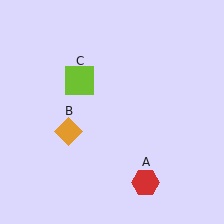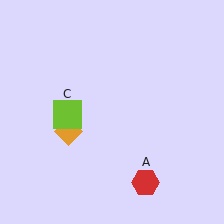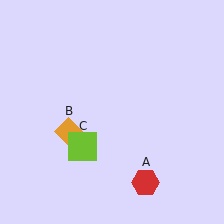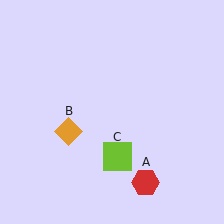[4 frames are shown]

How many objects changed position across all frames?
1 object changed position: lime square (object C).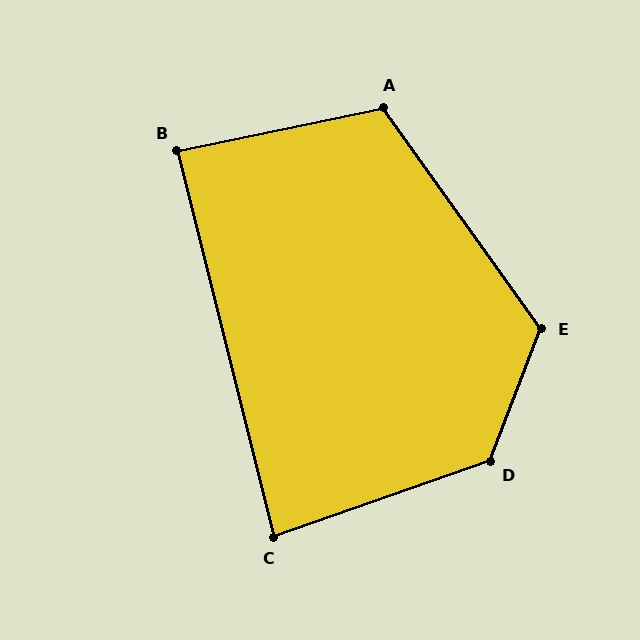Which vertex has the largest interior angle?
D, at approximately 130 degrees.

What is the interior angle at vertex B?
Approximately 88 degrees (approximately right).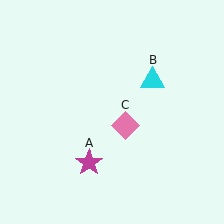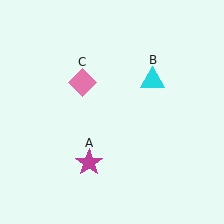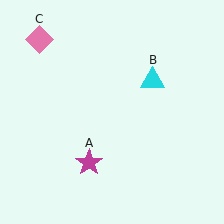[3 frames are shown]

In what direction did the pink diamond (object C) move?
The pink diamond (object C) moved up and to the left.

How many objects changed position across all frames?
1 object changed position: pink diamond (object C).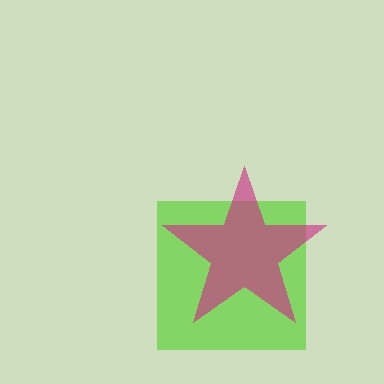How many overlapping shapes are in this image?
There are 2 overlapping shapes in the image.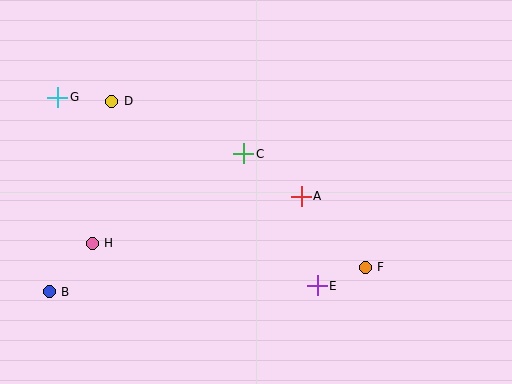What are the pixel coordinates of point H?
Point H is at (92, 243).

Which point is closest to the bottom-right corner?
Point F is closest to the bottom-right corner.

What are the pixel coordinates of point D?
Point D is at (112, 101).